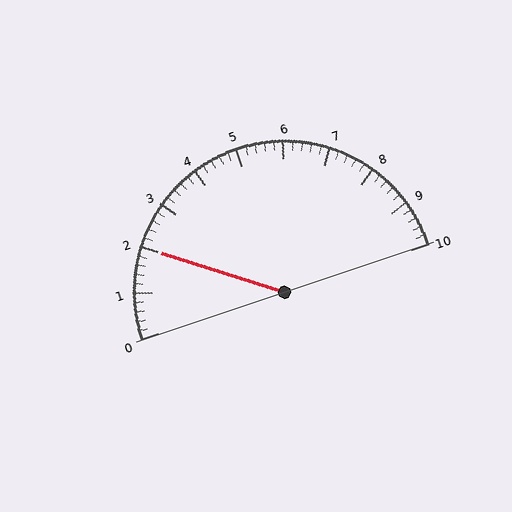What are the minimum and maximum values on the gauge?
The gauge ranges from 0 to 10.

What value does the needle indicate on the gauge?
The needle indicates approximately 2.0.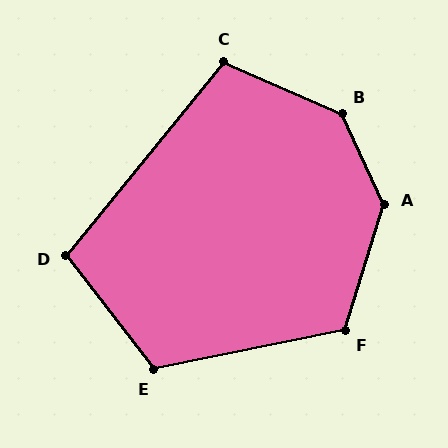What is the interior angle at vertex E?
Approximately 116 degrees (obtuse).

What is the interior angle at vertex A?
Approximately 138 degrees (obtuse).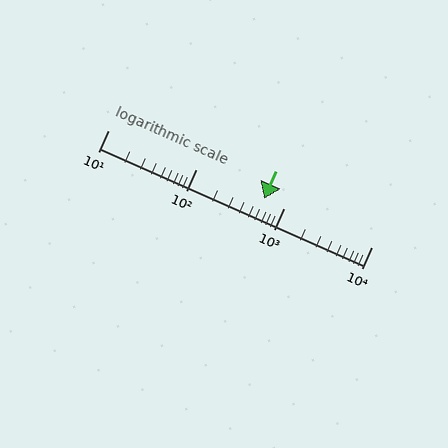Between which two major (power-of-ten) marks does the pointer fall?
The pointer is between 100 and 1000.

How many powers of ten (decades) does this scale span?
The scale spans 3 decades, from 10 to 10000.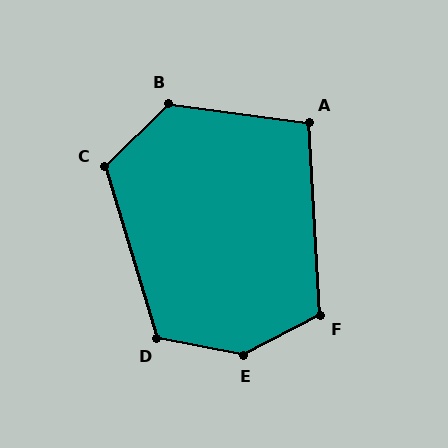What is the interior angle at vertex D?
Approximately 118 degrees (obtuse).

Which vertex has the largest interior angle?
E, at approximately 141 degrees.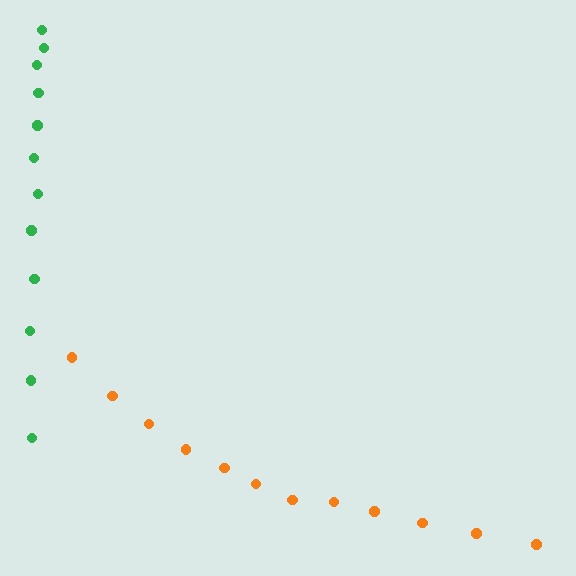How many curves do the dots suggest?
There are 2 distinct paths.